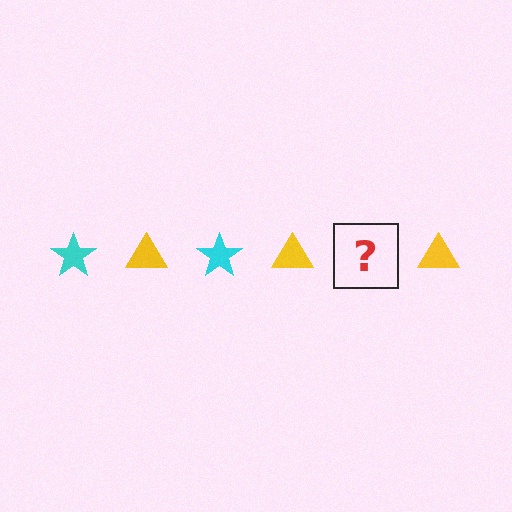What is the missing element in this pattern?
The missing element is a cyan star.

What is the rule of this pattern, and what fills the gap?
The rule is that the pattern alternates between cyan star and yellow triangle. The gap should be filled with a cyan star.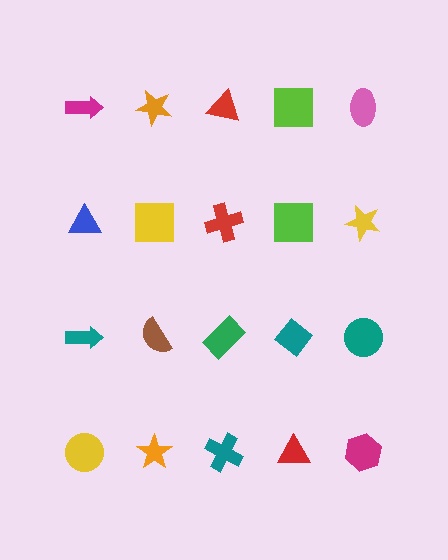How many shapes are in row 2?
5 shapes.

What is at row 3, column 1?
A teal arrow.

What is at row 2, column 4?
A lime square.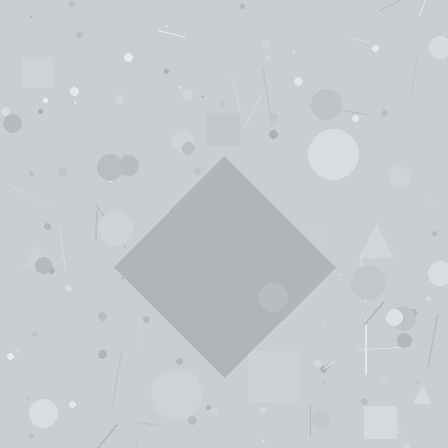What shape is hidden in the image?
A diamond is hidden in the image.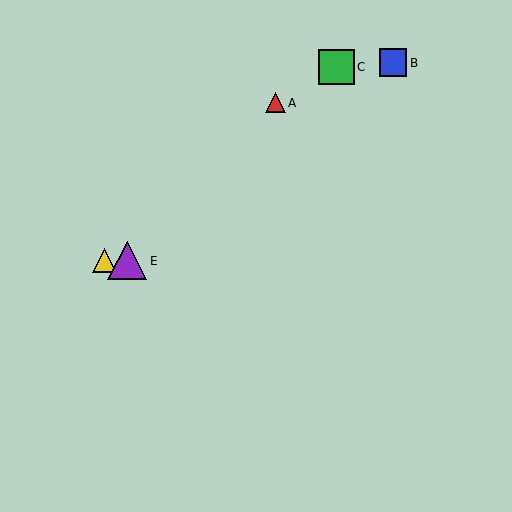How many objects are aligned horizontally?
2 objects (D, E) are aligned horizontally.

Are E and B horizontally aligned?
No, E is at y≈261 and B is at y≈63.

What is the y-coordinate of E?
Object E is at y≈261.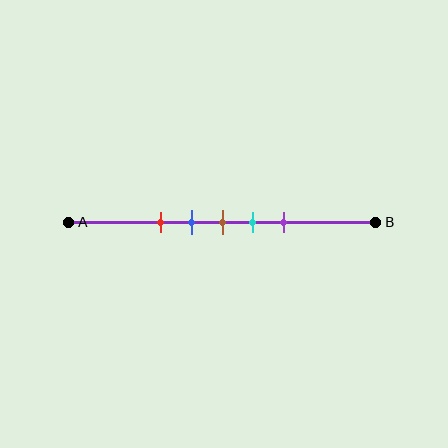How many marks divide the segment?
There are 5 marks dividing the segment.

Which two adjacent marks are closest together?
The blue and brown marks are the closest adjacent pair.